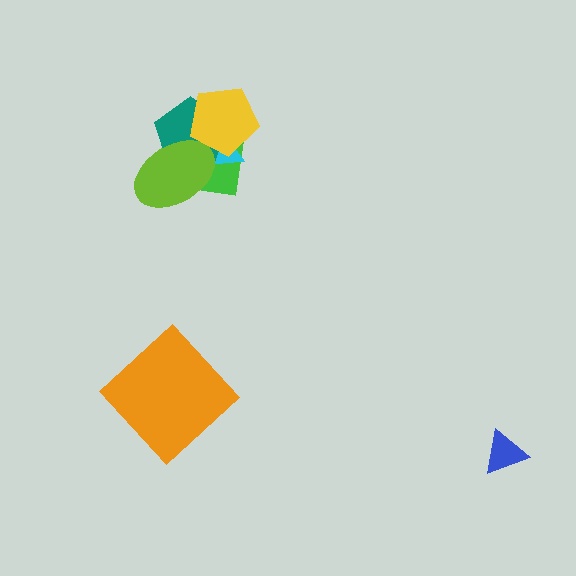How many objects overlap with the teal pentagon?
4 objects overlap with the teal pentagon.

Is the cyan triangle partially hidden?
Yes, it is partially covered by another shape.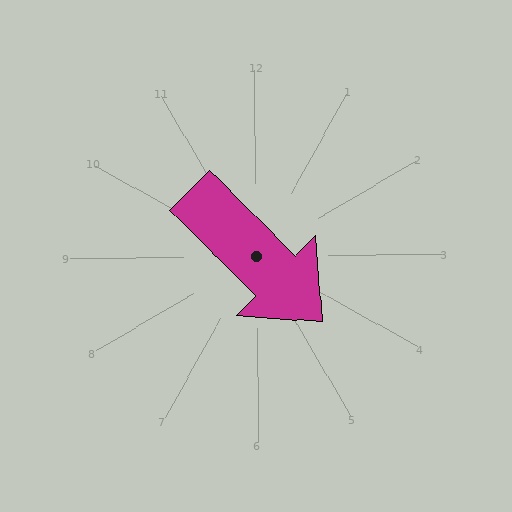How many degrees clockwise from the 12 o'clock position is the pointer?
Approximately 135 degrees.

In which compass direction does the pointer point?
Southeast.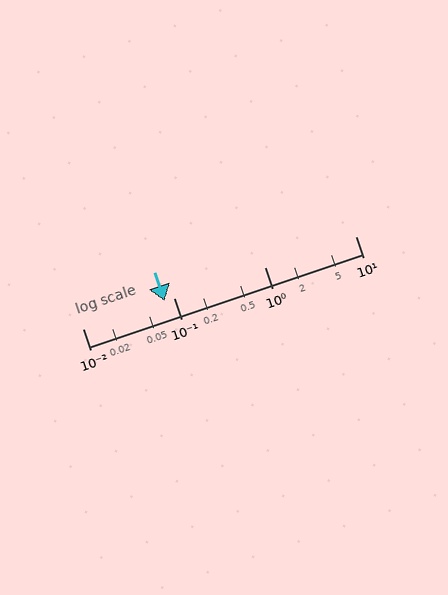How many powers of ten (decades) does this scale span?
The scale spans 3 decades, from 0.01 to 10.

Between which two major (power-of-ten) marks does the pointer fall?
The pointer is between 0.01 and 0.1.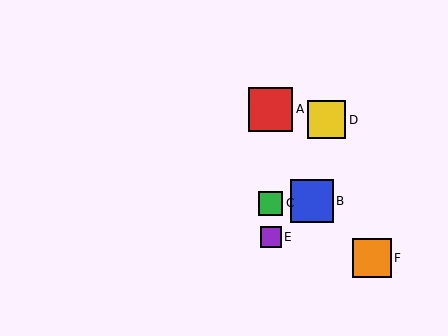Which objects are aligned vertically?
Objects A, C, E are aligned vertically.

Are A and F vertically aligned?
No, A is at x≈271 and F is at x≈372.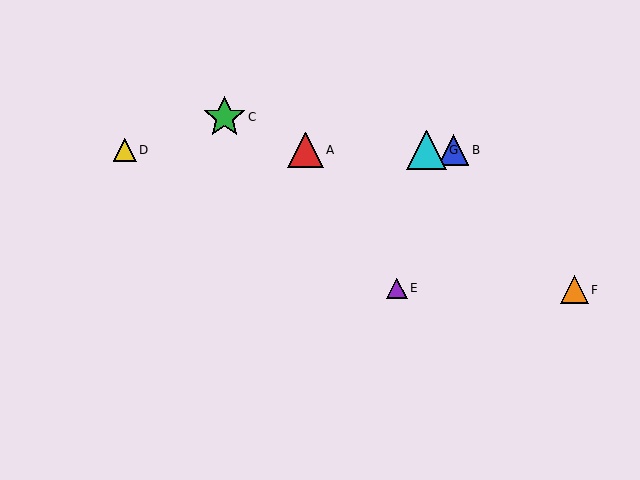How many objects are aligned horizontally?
4 objects (A, B, D, G) are aligned horizontally.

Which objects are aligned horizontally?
Objects A, B, D, G are aligned horizontally.